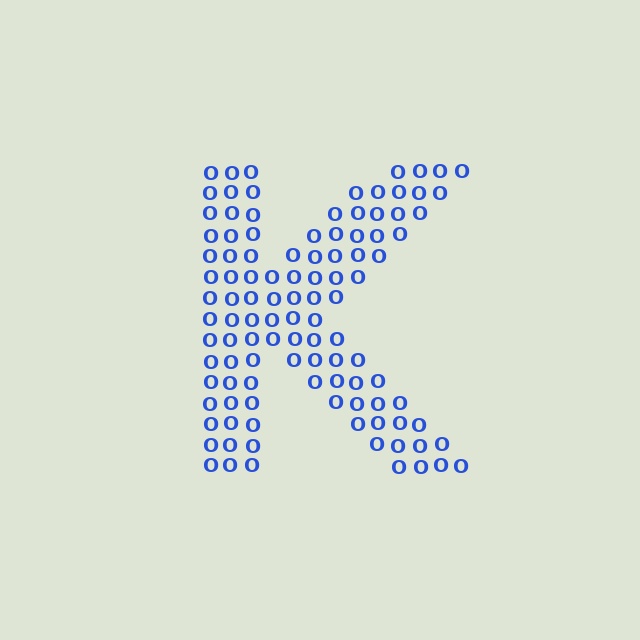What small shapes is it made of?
It is made of small letter O's.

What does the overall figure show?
The overall figure shows the letter K.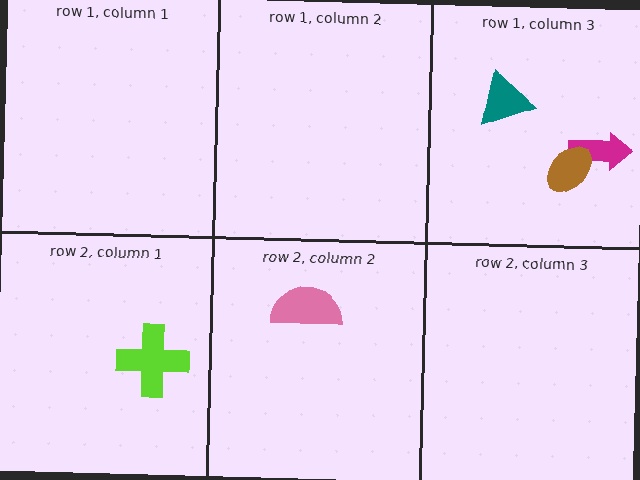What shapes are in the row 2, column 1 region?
The lime cross.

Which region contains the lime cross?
The row 2, column 1 region.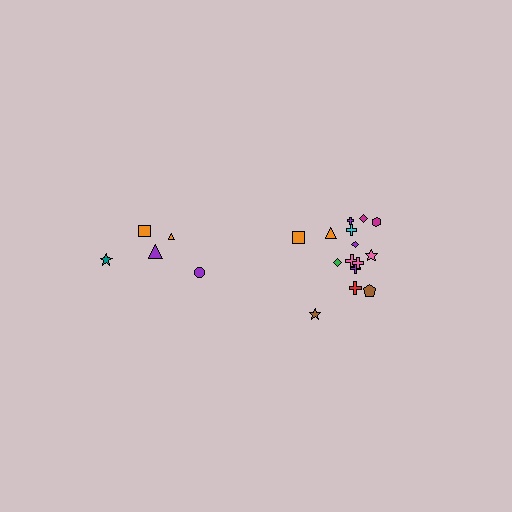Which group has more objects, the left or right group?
The right group.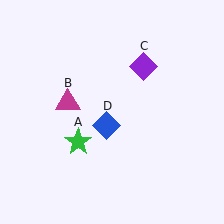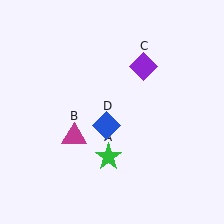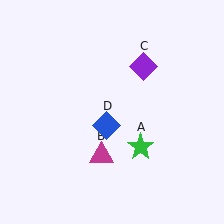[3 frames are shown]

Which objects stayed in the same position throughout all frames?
Purple diamond (object C) and blue diamond (object D) remained stationary.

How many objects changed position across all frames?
2 objects changed position: green star (object A), magenta triangle (object B).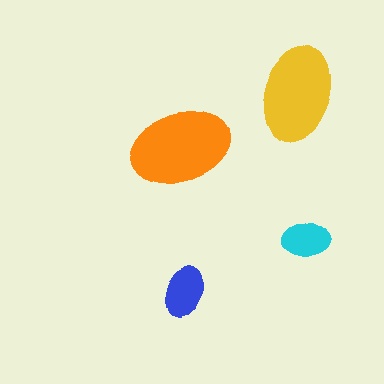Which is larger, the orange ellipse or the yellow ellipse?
The orange one.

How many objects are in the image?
There are 4 objects in the image.